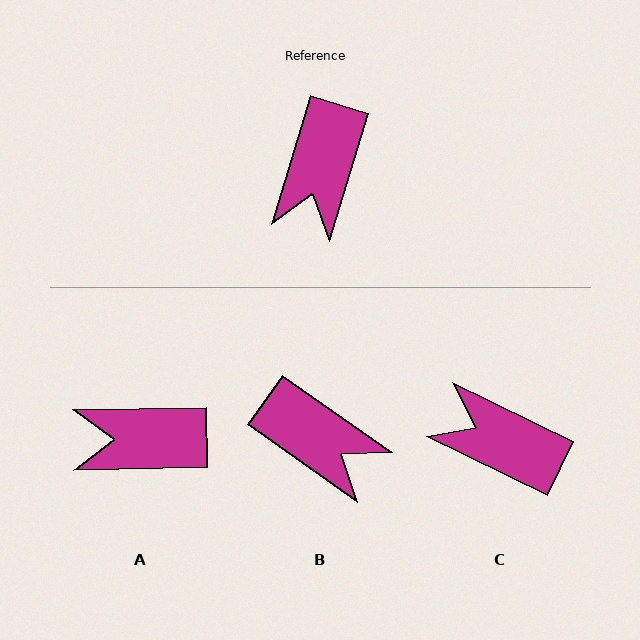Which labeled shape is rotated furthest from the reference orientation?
C, about 99 degrees away.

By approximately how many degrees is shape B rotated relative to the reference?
Approximately 72 degrees counter-clockwise.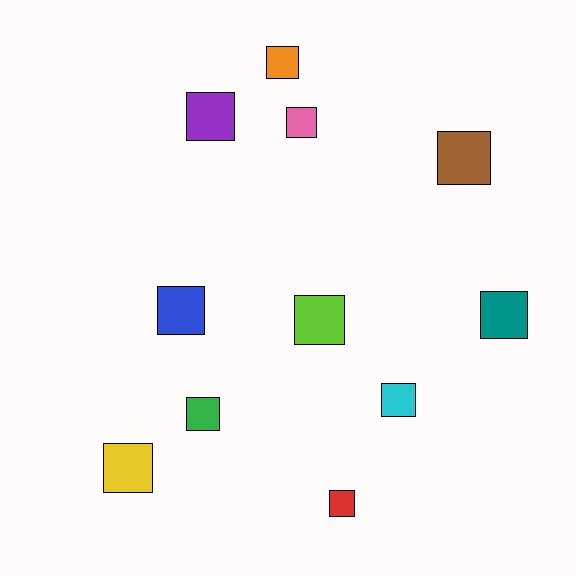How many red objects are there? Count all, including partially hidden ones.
There is 1 red object.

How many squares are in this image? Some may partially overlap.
There are 11 squares.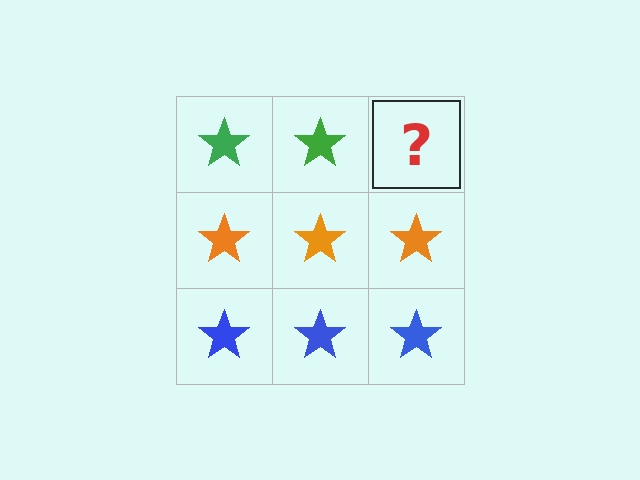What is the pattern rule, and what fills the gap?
The rule is that each row has a consistent color. The gap should be filled with a green star.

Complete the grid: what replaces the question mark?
The question mark should be replaced with a green star.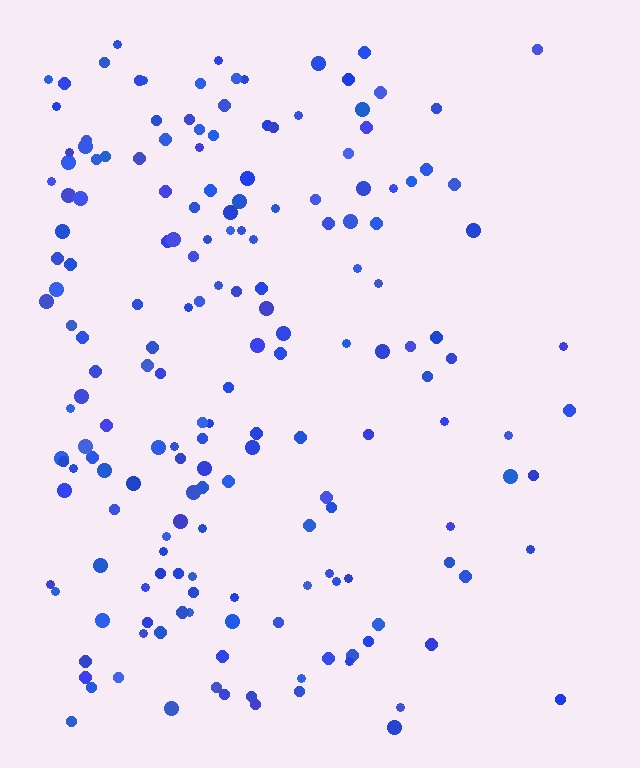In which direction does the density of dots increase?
From right to left, with the left side densest.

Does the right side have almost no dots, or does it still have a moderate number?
Still a moderate number, just noticeably fewer than the left.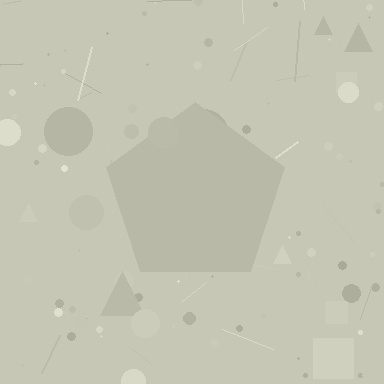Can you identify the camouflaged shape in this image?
The camouflaged shape is a pentagon.